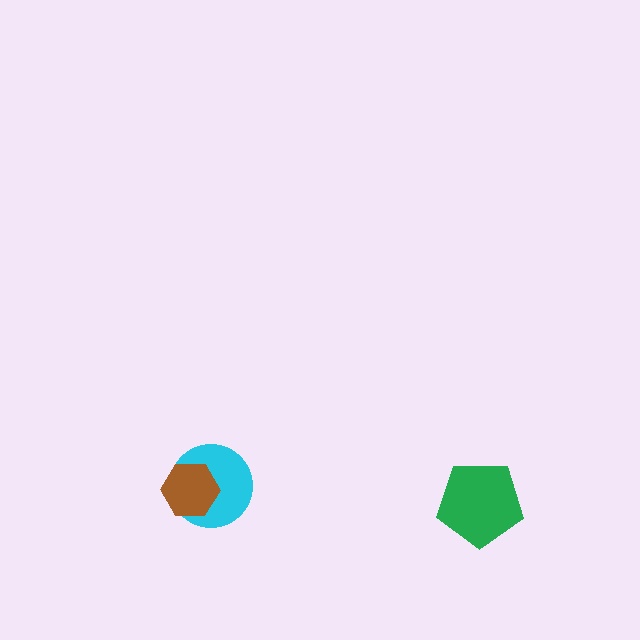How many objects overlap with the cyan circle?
1 object overlaps with the cyan circle.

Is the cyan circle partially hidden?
Yes, it is partially covered by another shape.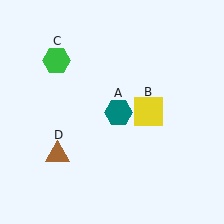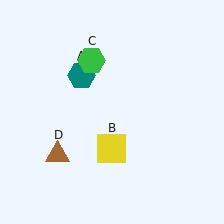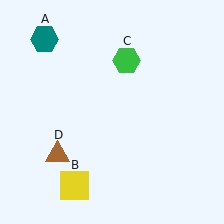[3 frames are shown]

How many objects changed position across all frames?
3 objects changed position: teal hexagon (object A), yellow square (object B), green hexagon (object C).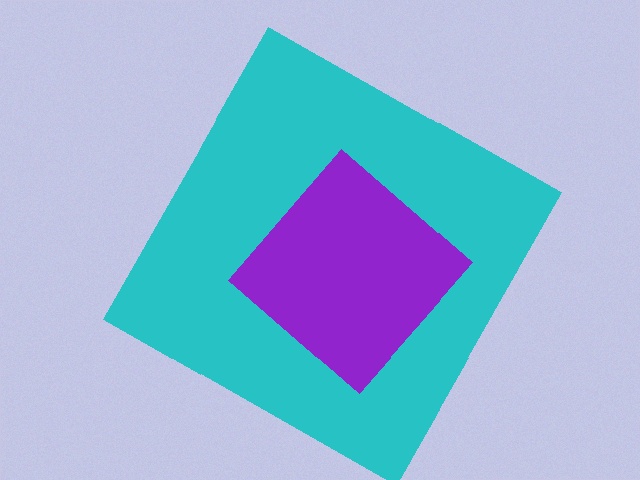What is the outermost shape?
The cyan square.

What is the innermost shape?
The purple diamond.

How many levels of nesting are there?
2.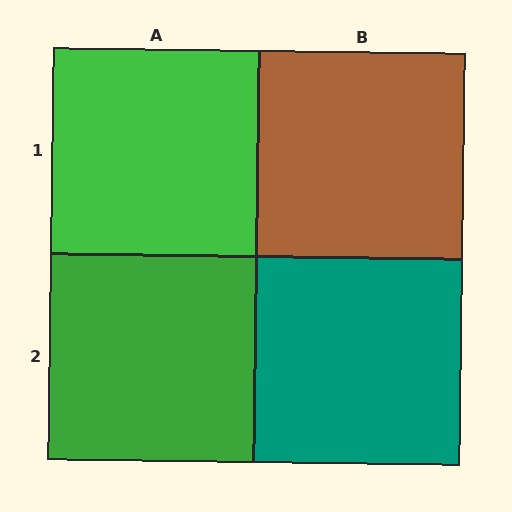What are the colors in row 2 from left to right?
Green, teal.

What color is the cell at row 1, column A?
Green.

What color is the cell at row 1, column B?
Brown.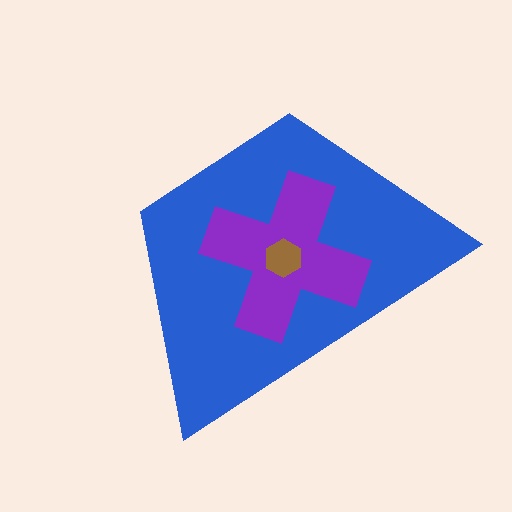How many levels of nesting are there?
3.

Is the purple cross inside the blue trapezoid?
Yes.